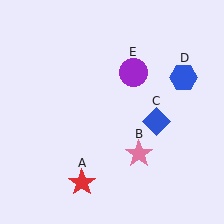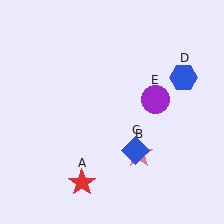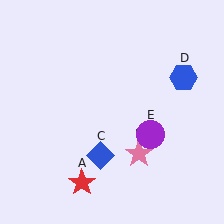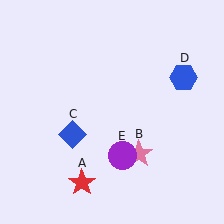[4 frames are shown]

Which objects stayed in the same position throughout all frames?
Red star (object A) and pink star (object B) and blue hexagon (object D) remained stationary.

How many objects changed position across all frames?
2 objects changed position: blue diamond (object C), purple circle (object E).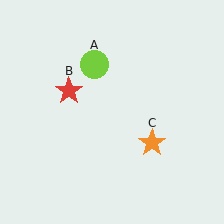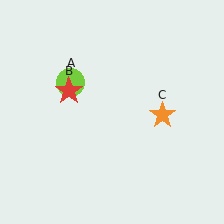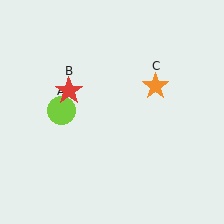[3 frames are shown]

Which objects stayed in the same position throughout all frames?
Red star (object B) remained stationary.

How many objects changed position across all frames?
2 objects changed position: lime circle (object A), orange star (object C).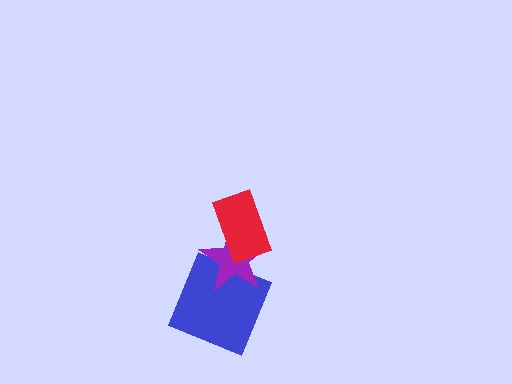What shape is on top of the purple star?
The red rectangle is on top of the purple star.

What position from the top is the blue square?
The blue square is 3rd from the top.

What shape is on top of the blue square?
The purple star is on top of the blue square.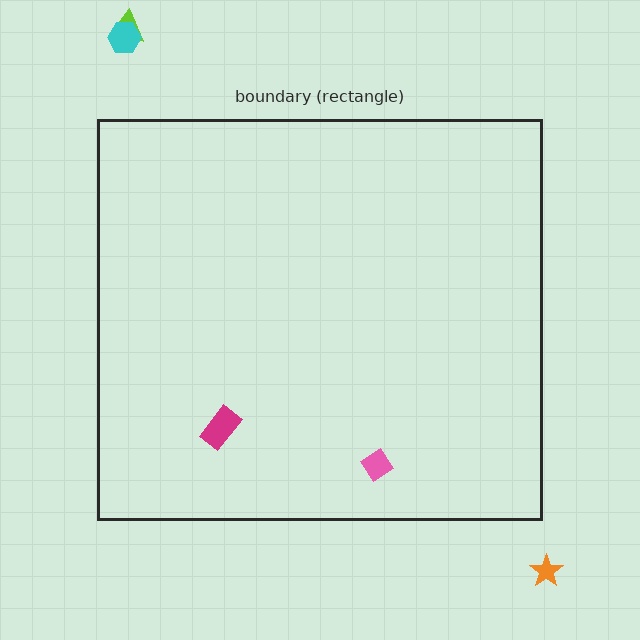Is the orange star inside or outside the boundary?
Outside.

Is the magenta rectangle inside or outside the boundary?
Inside.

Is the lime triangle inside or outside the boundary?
Outside.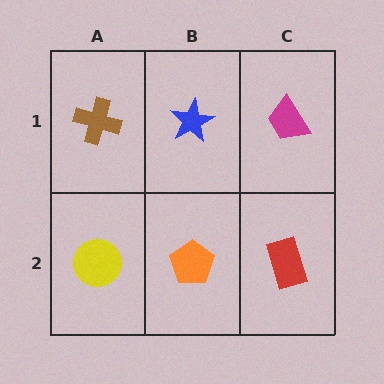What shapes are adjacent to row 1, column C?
A red rectangle (row 2, column C), a blue star (row 1, column B).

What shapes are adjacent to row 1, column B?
An orange pentagon (row 2, column B), a brown cross (row 1, column A), a magenta trapezoid (row 1, column C).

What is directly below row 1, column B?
An orange pentagon.